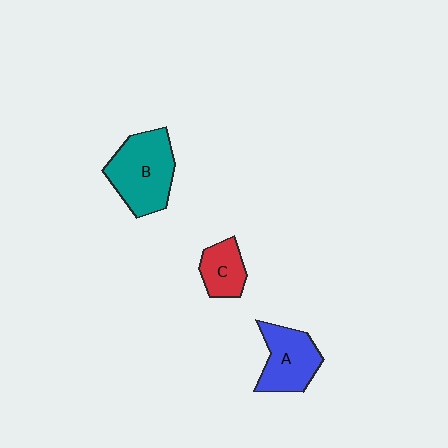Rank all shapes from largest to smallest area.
From largest to smallest: B (teal), A (blue), C (red).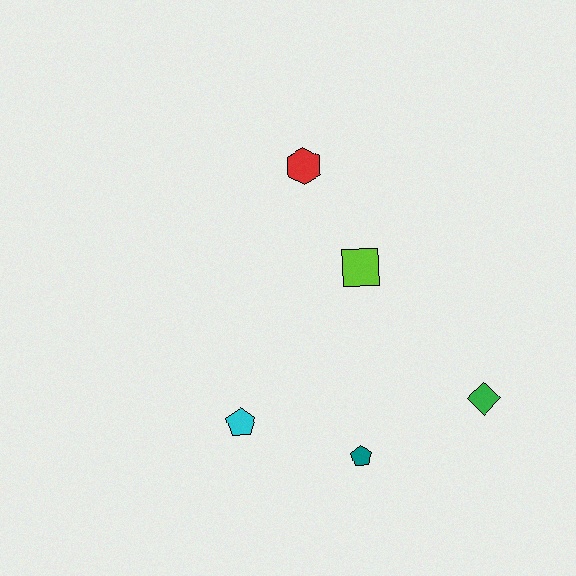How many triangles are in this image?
There are no triangles.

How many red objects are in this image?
There is 1 red object.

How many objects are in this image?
There are 5 objects.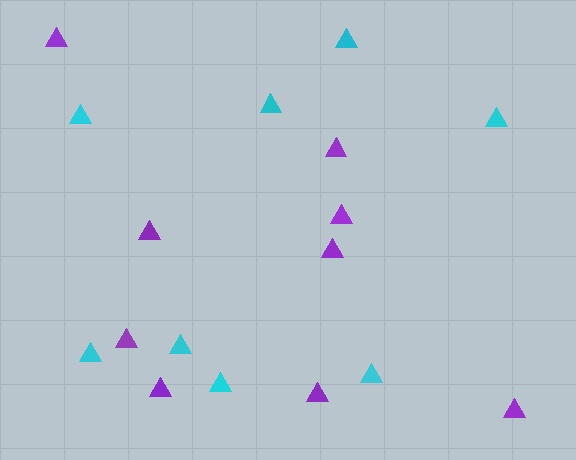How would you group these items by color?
There are 2 groups: one group of purple triangles (9) and one group of cyan triangles (8).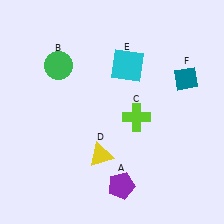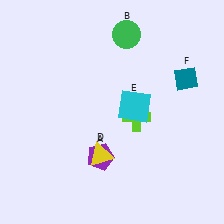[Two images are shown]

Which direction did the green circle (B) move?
The green circle (B) moved right.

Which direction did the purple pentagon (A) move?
The purple pentagon (A) moved up.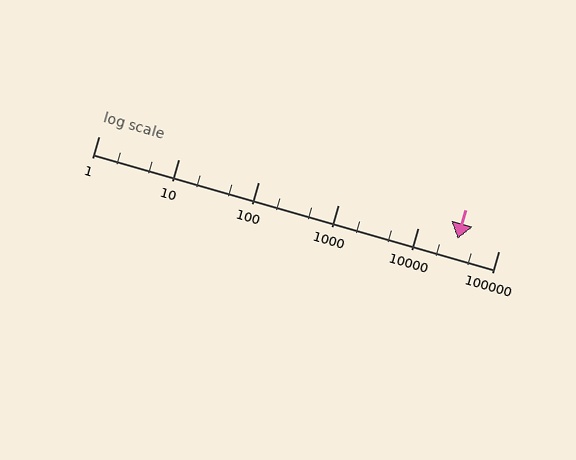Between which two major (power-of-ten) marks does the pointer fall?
The pointer is between 10000 and 100000.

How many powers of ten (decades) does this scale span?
The scale spans 5 decades, from 1 to 100000.